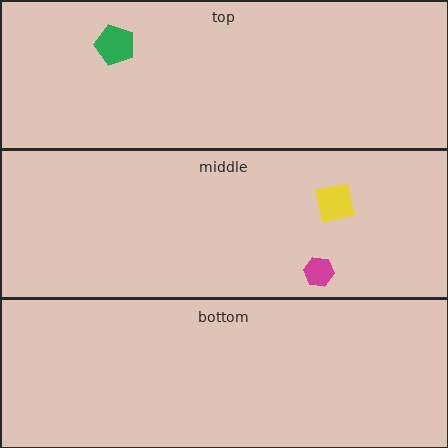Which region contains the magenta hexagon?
The middle region.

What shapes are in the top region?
The green pentagon.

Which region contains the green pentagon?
The top region.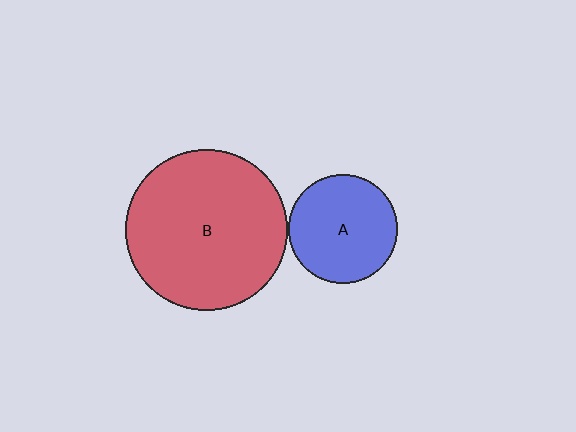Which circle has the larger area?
Circle B (red).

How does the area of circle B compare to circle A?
Approximately 2.2 times.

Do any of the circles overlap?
No, none of the circles overlap.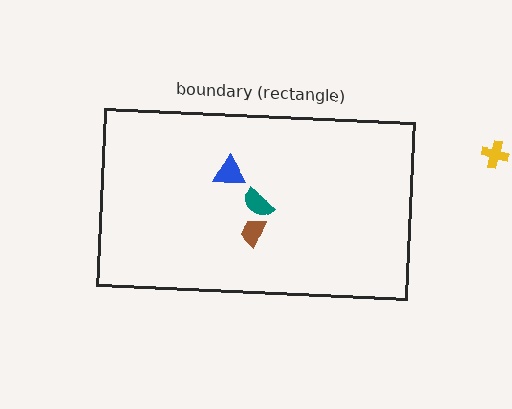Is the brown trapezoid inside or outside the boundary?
Inside.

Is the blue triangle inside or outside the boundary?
Inside.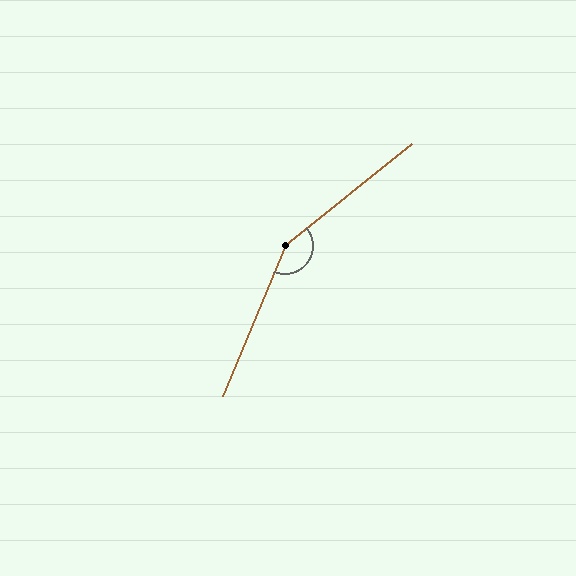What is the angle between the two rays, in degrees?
Approximately 151 degrees.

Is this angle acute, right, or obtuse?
It is obtuse.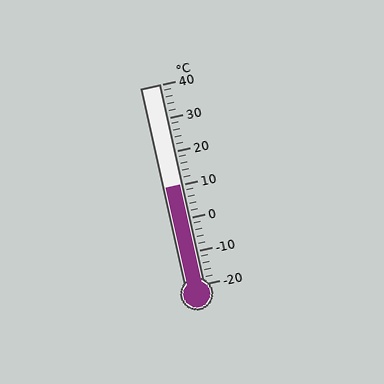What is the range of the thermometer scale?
The thermometer scale ranges from -20°C to 40°C.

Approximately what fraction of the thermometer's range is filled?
The thermometer is filled to approximately 50% of its range.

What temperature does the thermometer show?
The thermometer shows approximately 10°C.